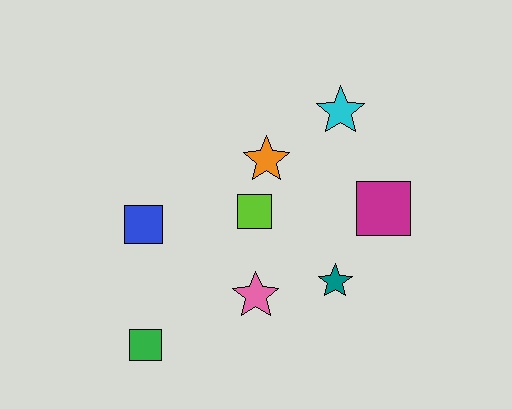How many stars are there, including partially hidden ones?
There are 4 stars.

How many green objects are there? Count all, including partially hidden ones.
There is 1 green object.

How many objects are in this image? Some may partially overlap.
There are 8 objects.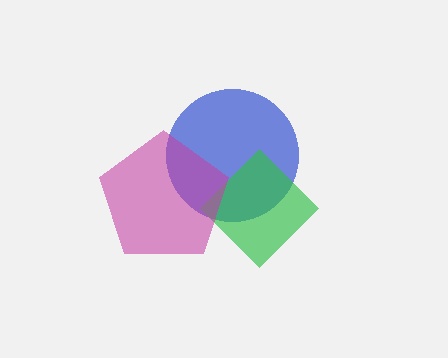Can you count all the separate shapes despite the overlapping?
Yes, there are 3 separate shapes.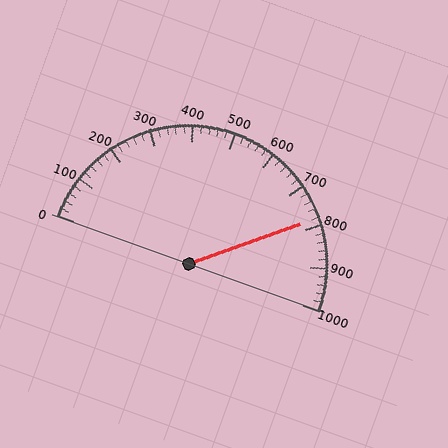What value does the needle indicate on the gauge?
The needle indicates approximately 780.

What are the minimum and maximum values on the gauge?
The gauge ranges from 0 to 1000.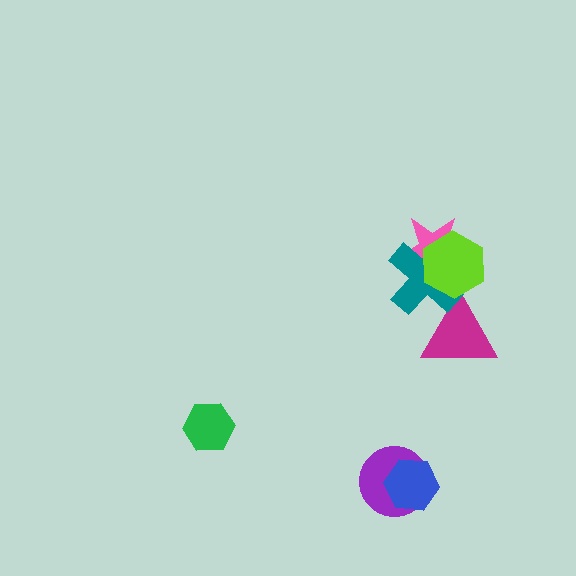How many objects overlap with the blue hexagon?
1 object overlaps with the blue hexagon.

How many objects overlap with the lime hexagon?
3 objects overlap with the lime hexagon.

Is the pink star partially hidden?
Yes, it is partially covered by another shape.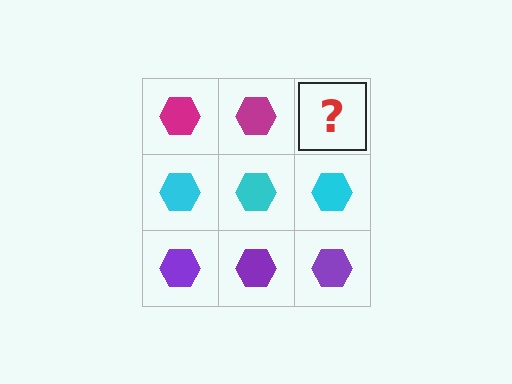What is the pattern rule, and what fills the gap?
The rule is that each row has a consistent color. The gap should be filled with a magenta hexagon.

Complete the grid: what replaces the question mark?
The question mark should be replaced with a magenta hexagon.